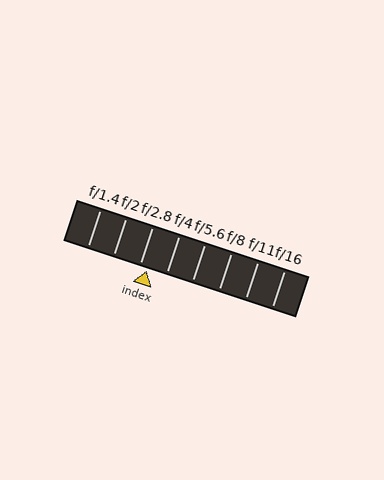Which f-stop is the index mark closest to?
The index mark is closest to f/2.8.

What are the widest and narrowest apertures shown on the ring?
The widest aperture shown is f/1.4 and the narrowest is f/16.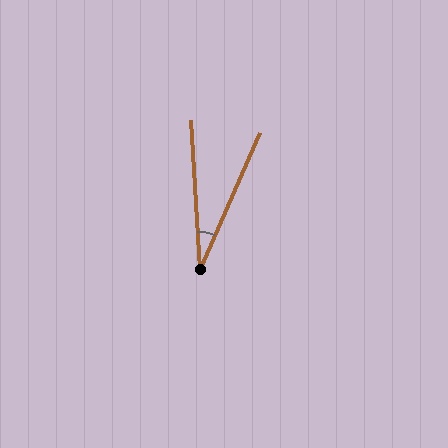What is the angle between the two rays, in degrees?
Approximately 27 degrees.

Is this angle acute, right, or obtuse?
It is acute.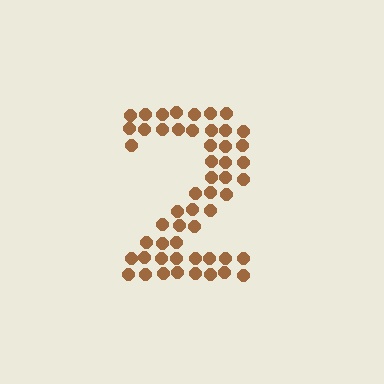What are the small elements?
The small elements are circles.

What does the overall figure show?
The overall figure shows the digit 2.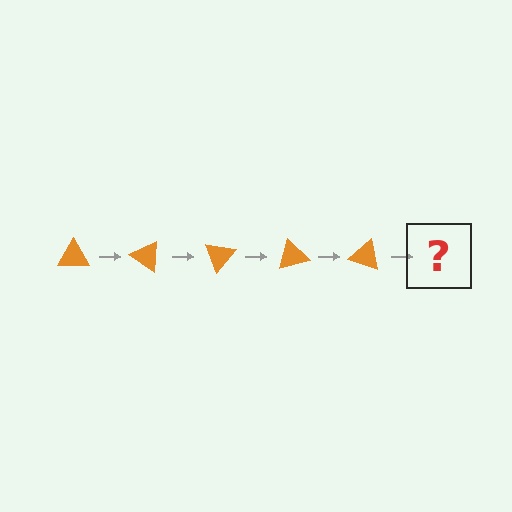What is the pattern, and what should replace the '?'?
The pattern is that the triangle rotates 35 degrees each step. The '?' should be an orange triangle rotated 175 degrees.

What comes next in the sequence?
The next element should be an orange triangle rotated 175 degrees.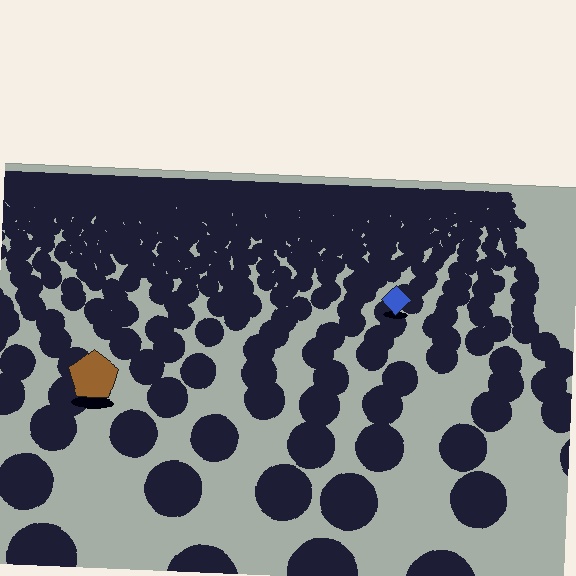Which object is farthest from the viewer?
The blue diamond is farthest from the viewer. It appears smaller and the ground texture around it is denser.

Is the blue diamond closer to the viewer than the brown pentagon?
No. The brown pentagon is closer — you can tell from the texture gradient: the ground texture is coarser near it.